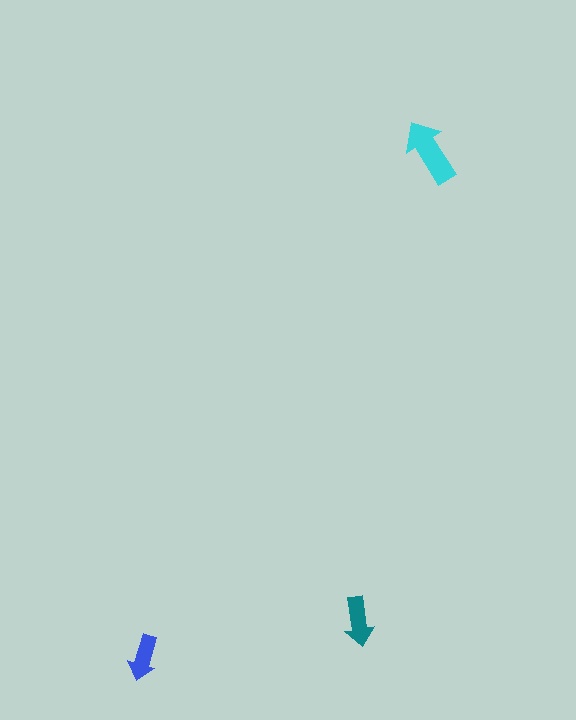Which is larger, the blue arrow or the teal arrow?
The teal one.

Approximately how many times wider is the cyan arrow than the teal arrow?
About 1.5 times wider.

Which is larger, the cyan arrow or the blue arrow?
The cyan one.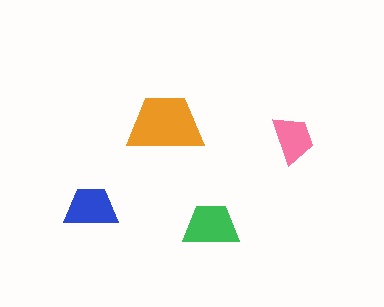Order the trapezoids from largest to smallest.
the orange one, the green one, the blue one, the pink one.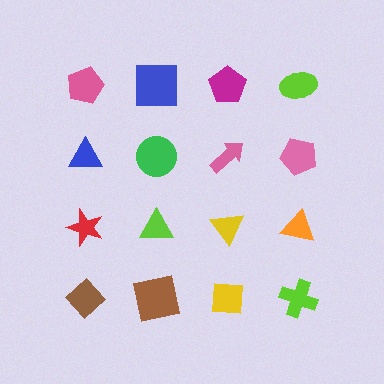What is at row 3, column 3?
A yellow triangle.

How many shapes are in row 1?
4 shapes.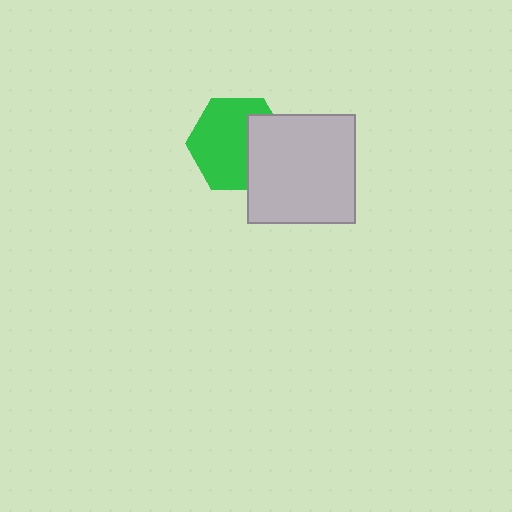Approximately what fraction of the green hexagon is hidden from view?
Roughly 33% of the green hexagon is hidden behind the light gray square.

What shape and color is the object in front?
The object in front is a light gray square.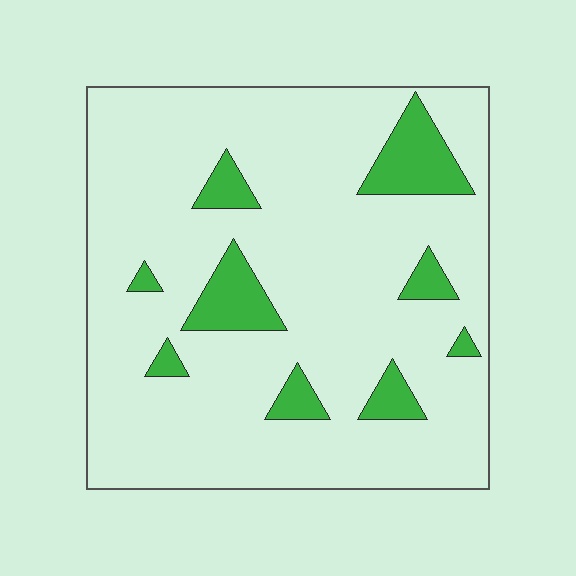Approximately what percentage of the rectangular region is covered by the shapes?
Approximately 15%.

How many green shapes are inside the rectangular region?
9.